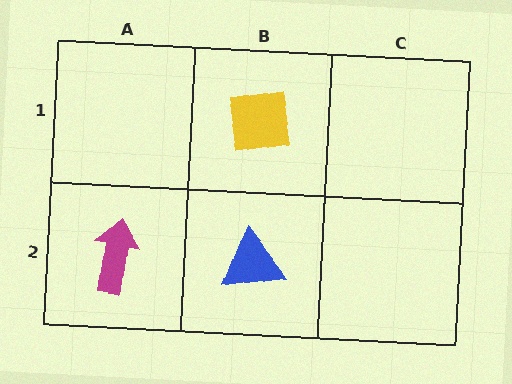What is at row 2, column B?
A blue triangle.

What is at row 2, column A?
A magenta arrow.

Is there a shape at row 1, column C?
No, that cell is empty.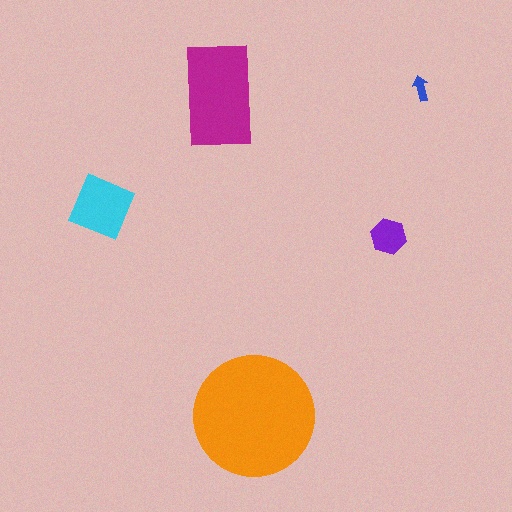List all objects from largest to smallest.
The orange circle, the magenta rectangle, the cyan square, the purple hexagon, the blue arrow.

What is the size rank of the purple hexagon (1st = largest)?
4th.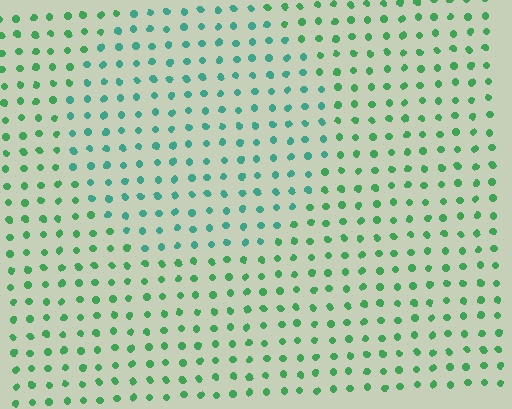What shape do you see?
I see a circle.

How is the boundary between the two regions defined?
The boundary is defined purely by a slight shift in hue (about 32 degrees). Spacing, size, and orientation are identical on both sides.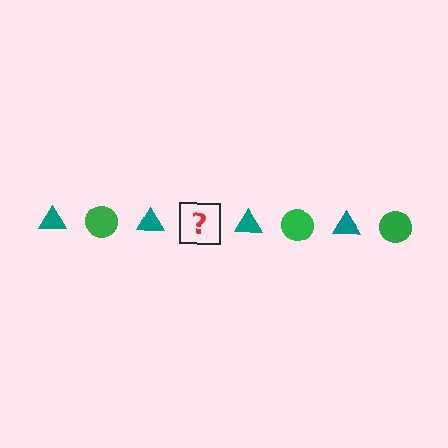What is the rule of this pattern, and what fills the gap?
The rule is that the pattern alternates between teal triangle and green circle. The gap should be filled with a green circle.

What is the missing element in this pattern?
The missing element is a green circle.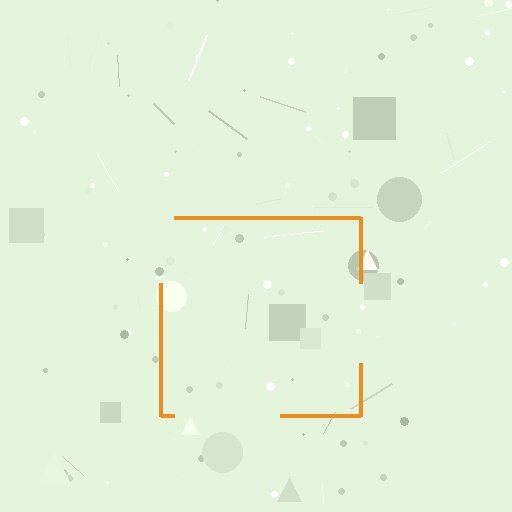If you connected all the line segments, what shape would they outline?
They would outline a square.